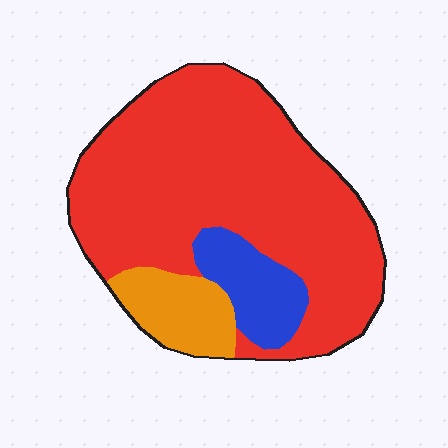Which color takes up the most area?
Red, at roughly 75%.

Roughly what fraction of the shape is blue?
Blue covers 12% of the shape.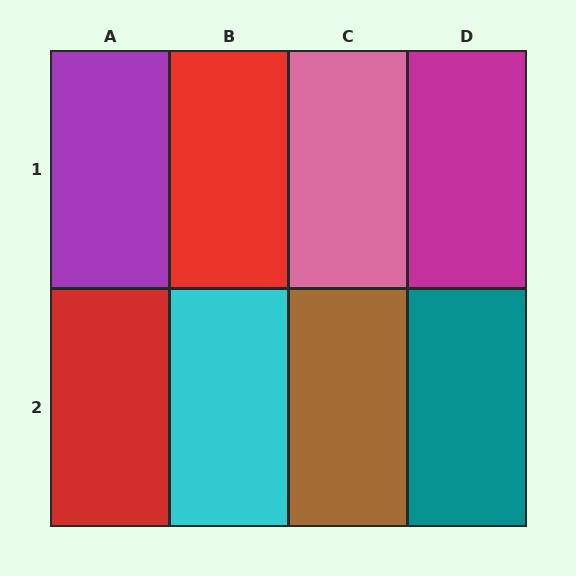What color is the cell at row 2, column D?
Teal.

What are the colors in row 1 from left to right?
Purple, red, pink, magenta.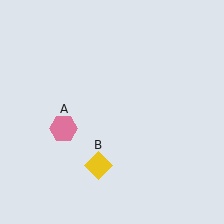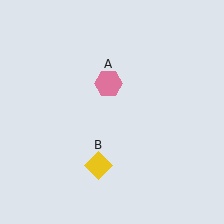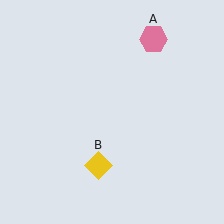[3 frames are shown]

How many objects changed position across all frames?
1 object changed position: pink hexagon (object A).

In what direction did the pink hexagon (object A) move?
The pink hexagon (object A) moved up and to the right.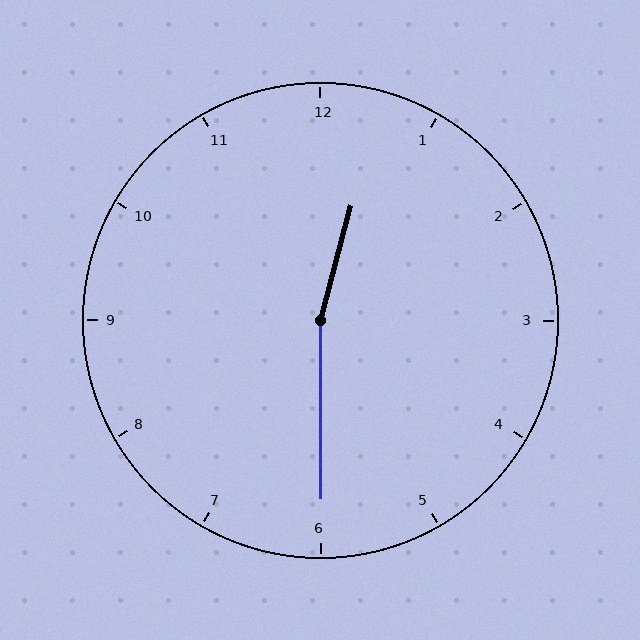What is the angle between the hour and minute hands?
Approximately 165 degrees.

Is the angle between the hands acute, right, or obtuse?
It is obtuse.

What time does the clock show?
12:30.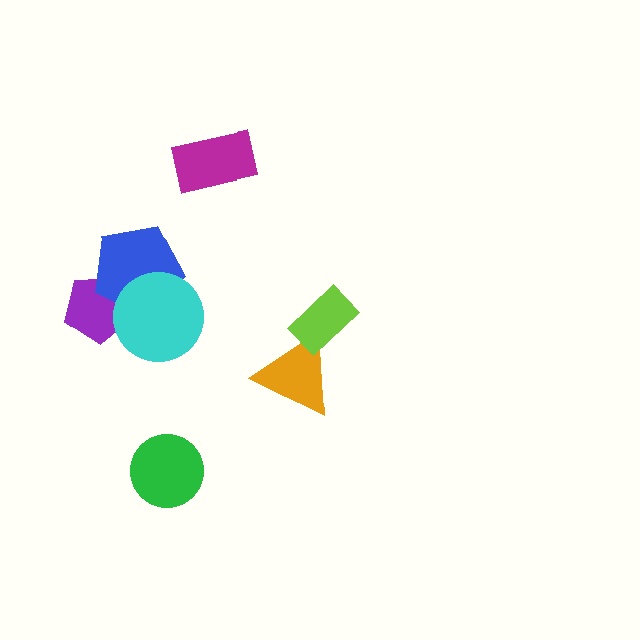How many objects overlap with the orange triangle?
1 object overlaps with the orange triangle.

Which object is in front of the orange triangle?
The lime rectangle is in front of the orange triangle.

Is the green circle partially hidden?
No, no other shape covers it.